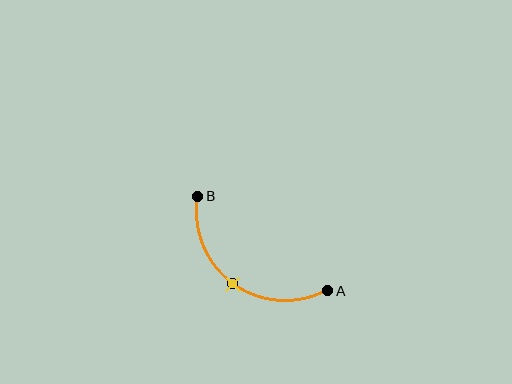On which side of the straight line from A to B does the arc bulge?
The arc bulges below and to the left of the straight line connecting A and B.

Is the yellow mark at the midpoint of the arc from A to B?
Yes. The yellow mark lies on the arc at equal arc-length from both A and B — it is the arc midpoint.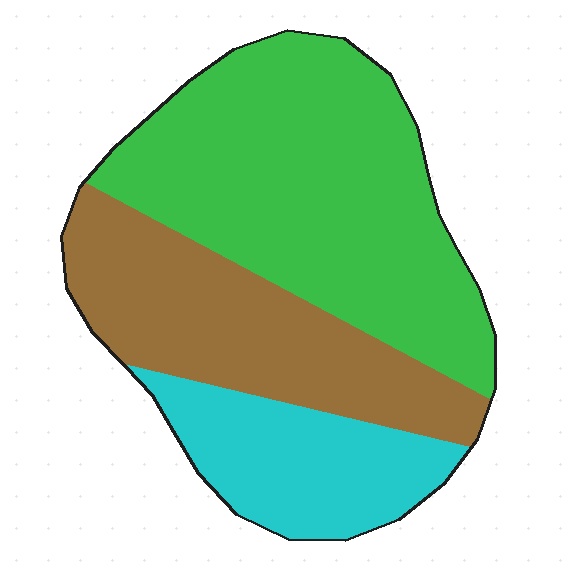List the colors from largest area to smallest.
From largest to smallest: green, brown, cyan.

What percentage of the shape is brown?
Brown covers 31% of the shape.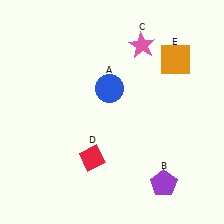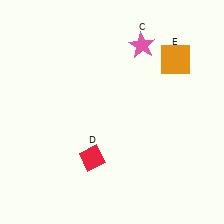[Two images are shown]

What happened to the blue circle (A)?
The blue circle (A) was removed in Image 2. It was in the top-left area of Image 1.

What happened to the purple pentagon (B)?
The purple pentagon (B) was removed in Image 2. It was in the bottom-right area of Image 1.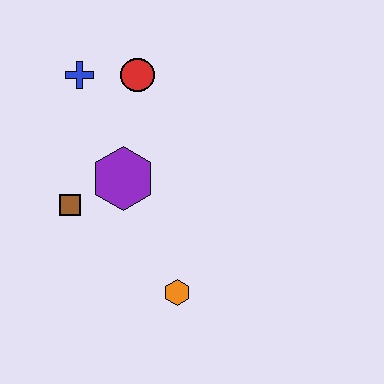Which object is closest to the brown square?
The purple hexagon is closest to the brown square.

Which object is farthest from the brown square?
The red circle is farthest from the brown square.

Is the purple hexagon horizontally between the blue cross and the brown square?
No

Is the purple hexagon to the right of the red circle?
No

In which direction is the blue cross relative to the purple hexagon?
The blue cross is above the purple hexagon.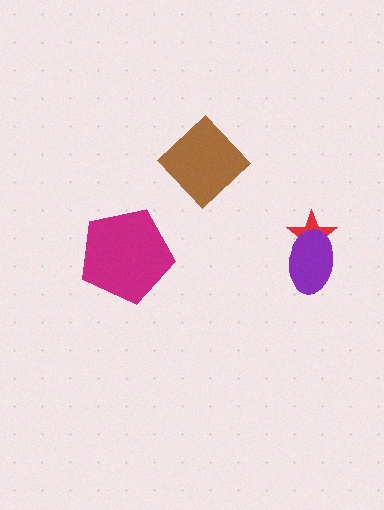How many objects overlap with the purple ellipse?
1 object overlaps with the purple ellipse.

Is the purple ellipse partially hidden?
No, no other shape covers it.